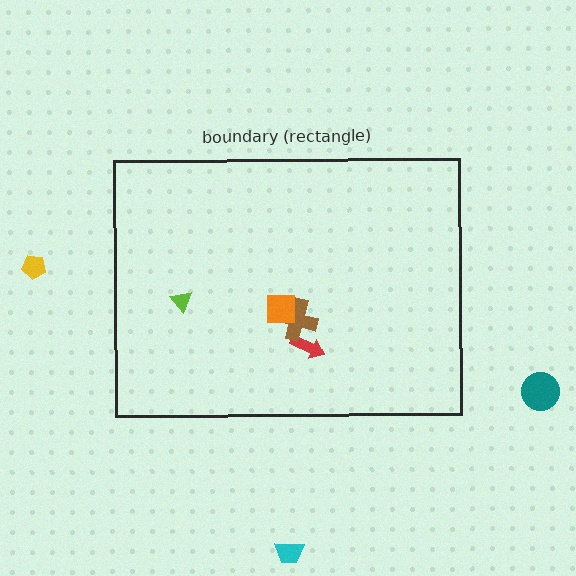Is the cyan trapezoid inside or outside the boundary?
Outside.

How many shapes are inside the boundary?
4 inside, 3 outside.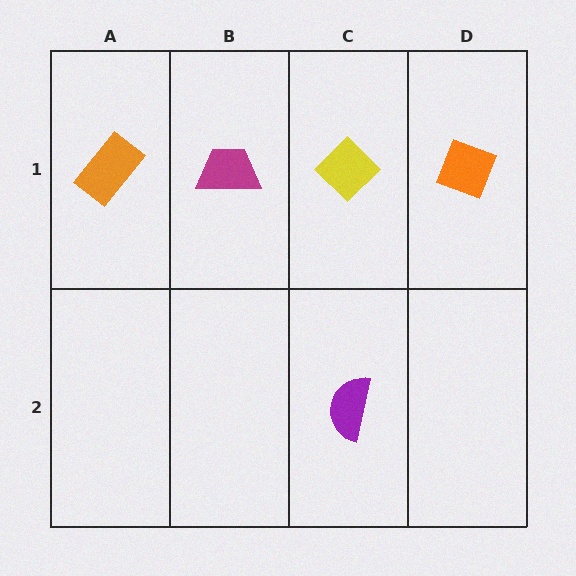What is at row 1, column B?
A magenta trapezoid.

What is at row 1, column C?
A yellow diamond.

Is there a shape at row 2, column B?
No, that cell is empty.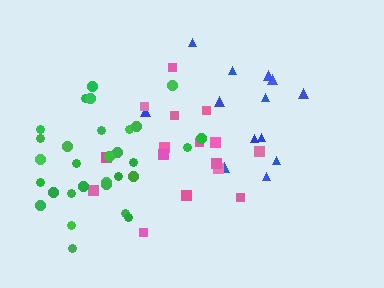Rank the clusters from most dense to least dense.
green, blue, pink.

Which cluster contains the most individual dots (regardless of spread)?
Green (31).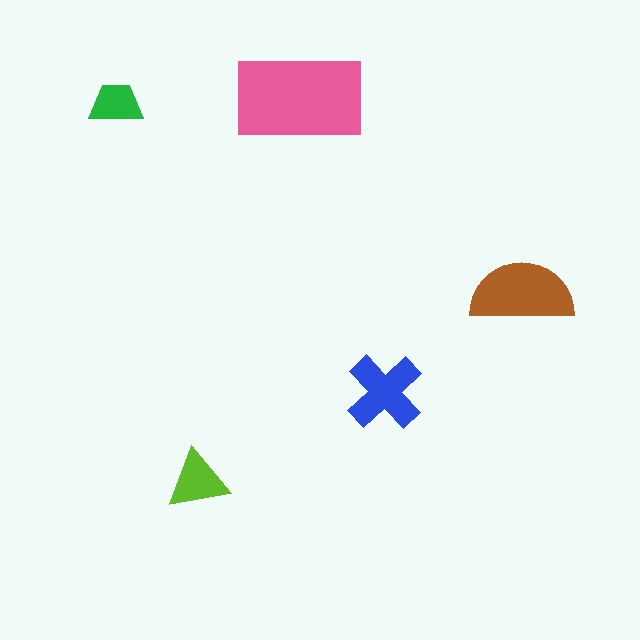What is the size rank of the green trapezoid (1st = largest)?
5th.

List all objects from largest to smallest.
The pink rectangle, the brown semicircle, the blue cross, the lime triangle, the green trapezoid.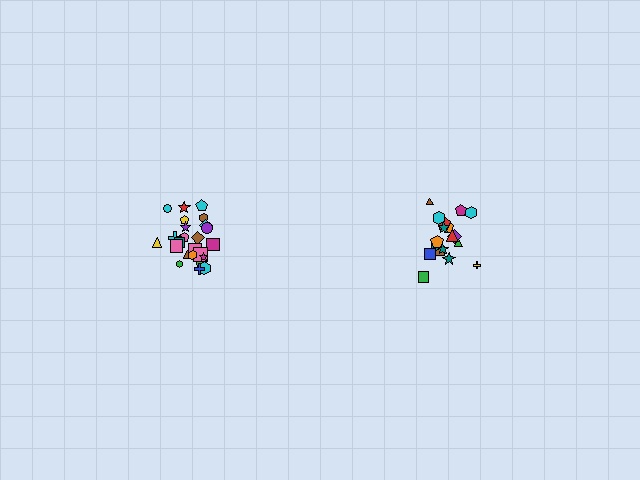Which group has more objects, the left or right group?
The left group.